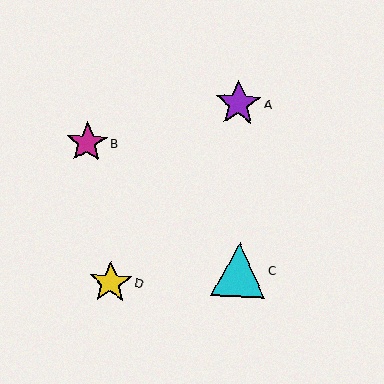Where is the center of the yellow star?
The center of the yellow star is at (110, 282).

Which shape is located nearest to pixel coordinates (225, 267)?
The cyan triangle (labeled C) at (239, 270) is nearest to that location.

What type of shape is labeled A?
Shape A is a purple star.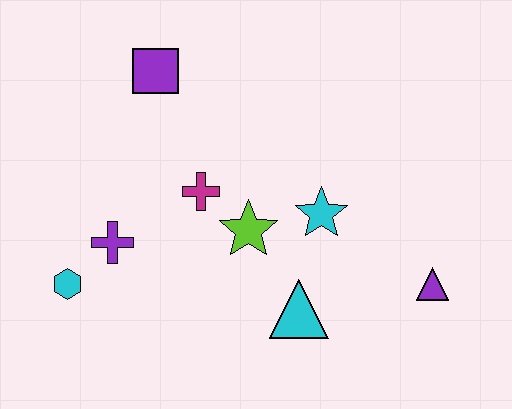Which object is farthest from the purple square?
The purple triangle is farthest from the purple square.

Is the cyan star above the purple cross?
Yes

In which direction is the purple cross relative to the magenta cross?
The purple cross is to the left of the magenta cross.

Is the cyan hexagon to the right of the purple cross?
No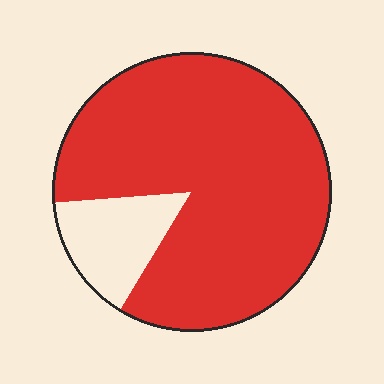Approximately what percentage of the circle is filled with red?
Approximately 85%.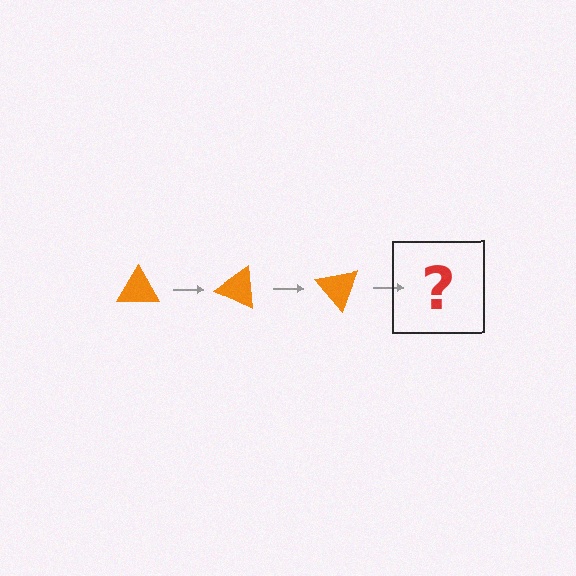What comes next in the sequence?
The next element should be an orange triangle rotated 75 degrees.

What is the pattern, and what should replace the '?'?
The pattern is that the triangle rotates 25 degrees each step. The '?' should be an orange triangle rotated 75 degrees.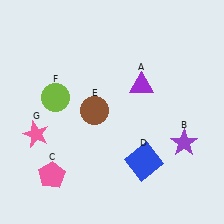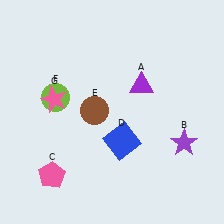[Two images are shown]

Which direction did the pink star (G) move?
The pink star (G) moved up.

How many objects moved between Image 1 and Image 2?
2 objects moved between the two images.